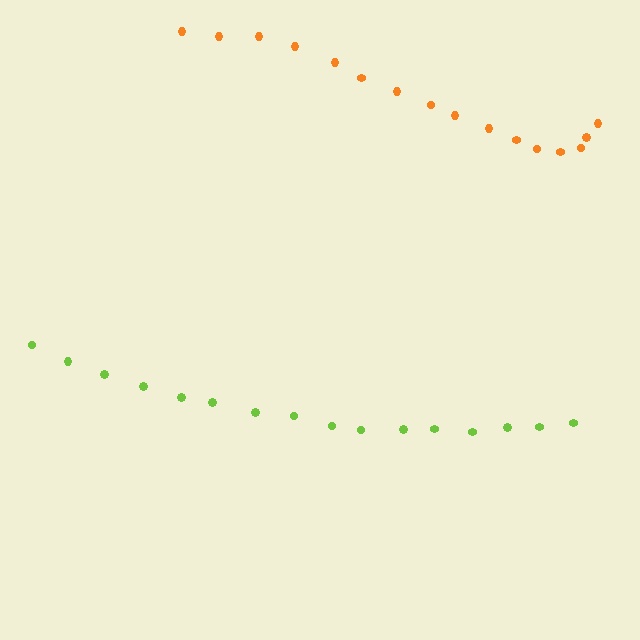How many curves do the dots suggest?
There are 2 distinct paths.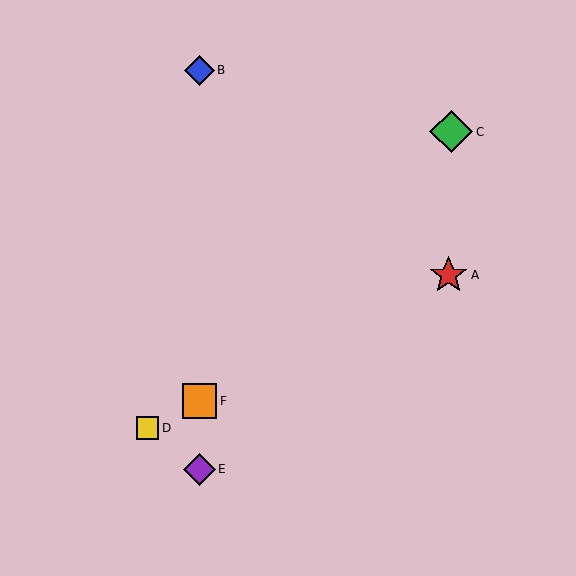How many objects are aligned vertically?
3 objects (B, E, F) are aligned vertically.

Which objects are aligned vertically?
Objects B, E, F are aligned vertically.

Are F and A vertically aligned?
No, F is at x≈200 and A is at x≈449.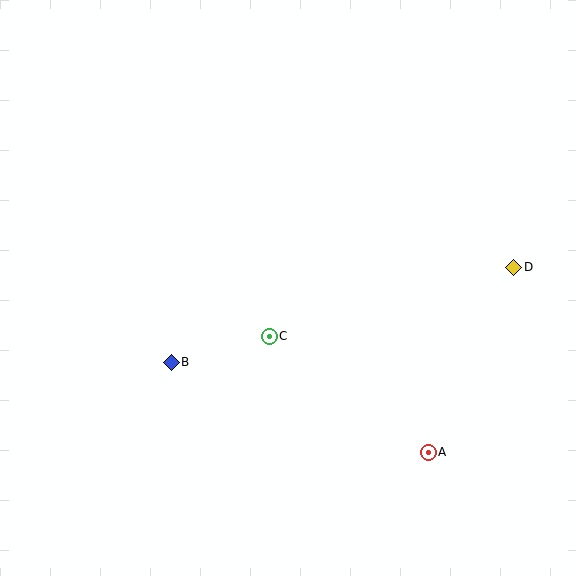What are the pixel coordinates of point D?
Point D is at (514, 267).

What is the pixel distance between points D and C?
The distance between D and C is 254 pixels.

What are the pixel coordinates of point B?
Point B is at (171, 362).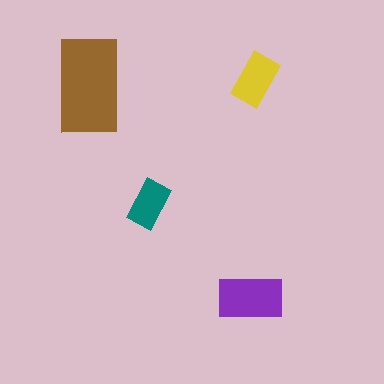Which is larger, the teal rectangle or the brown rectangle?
The brown one.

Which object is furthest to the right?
The yellow rectangle is rightmost.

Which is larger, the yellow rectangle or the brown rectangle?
The brown one.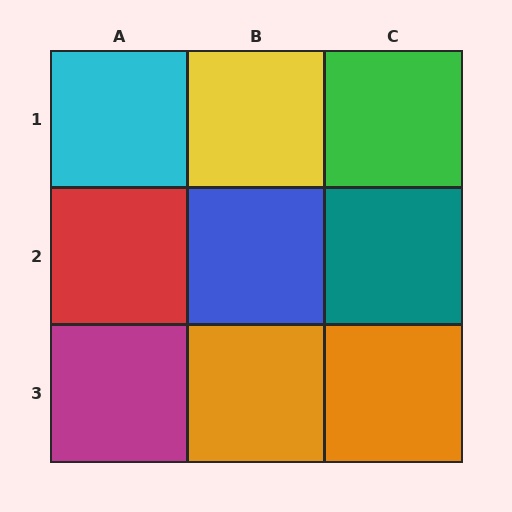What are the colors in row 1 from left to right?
Cyan, yellow, green.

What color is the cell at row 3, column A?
Magenta.